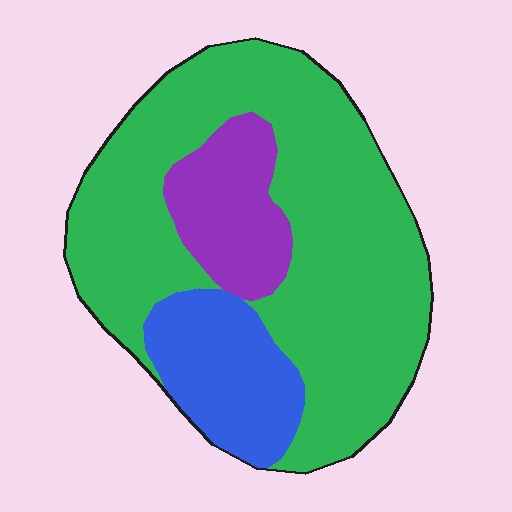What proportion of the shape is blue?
Blue takes up about one sixth (1/6) of the shape.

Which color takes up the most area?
Green, at roughly 70%.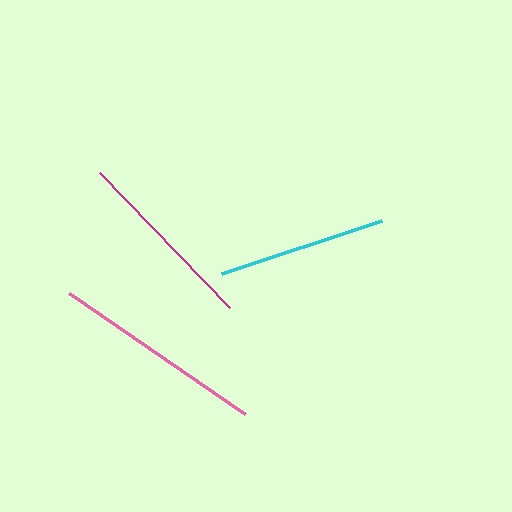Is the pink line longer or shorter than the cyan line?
The pink line is longer than the cyan line.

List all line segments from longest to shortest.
From longest to shortest: pink, magenta, cyan.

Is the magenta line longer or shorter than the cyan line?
The magenta line is longer than the cyan line.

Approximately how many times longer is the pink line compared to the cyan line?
The pink line is approximately 1.3 times the length of the cyan line.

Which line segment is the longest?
The pink line is the longest at approximately 214 pixels.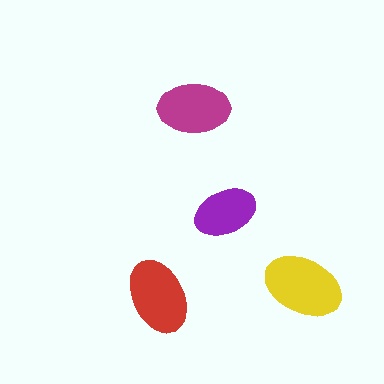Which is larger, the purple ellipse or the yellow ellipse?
The yellow one.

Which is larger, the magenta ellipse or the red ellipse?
The red one.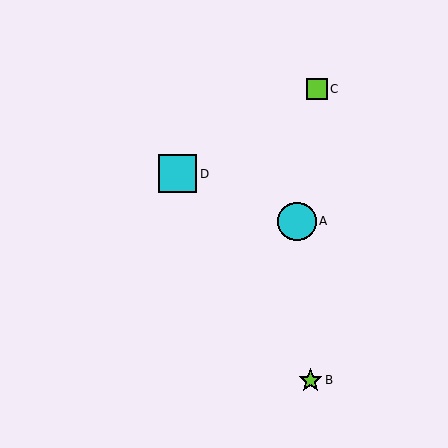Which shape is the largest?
The cyan circle (labeled A) is the largest.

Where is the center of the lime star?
The center of the lime star is at (311, 380).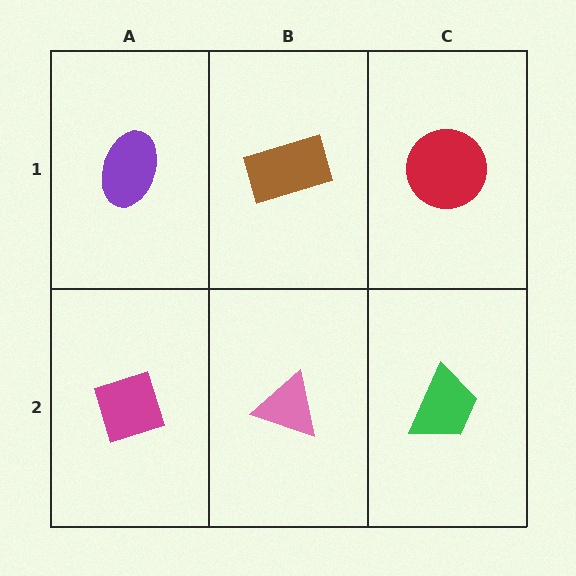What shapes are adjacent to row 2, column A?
A purple ellipse (row 1, column A), a pink triangle (row 2, column B).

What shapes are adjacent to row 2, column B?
A brown rectangle (row 1, column B), a magenta diamond (row 2, column A), a green trapezoid (row 2, column C).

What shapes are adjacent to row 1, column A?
A magenta diamond (row 2, column A), a brown rectangle (row 1, column B).